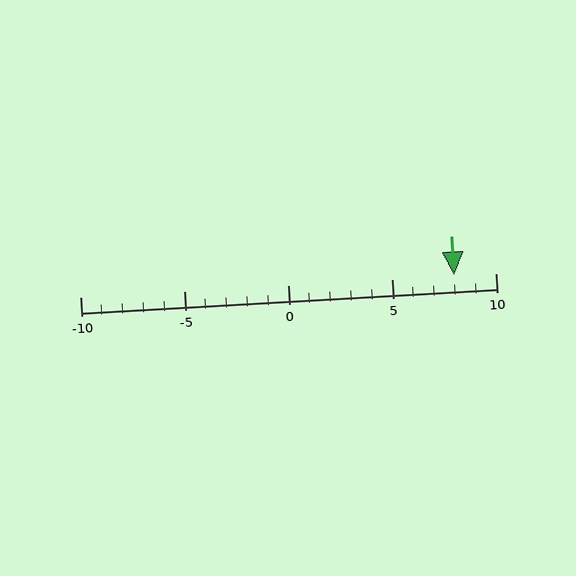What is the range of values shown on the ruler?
The ruler shows values from -10 to 10.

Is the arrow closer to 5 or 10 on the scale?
The arrow is closer to 10.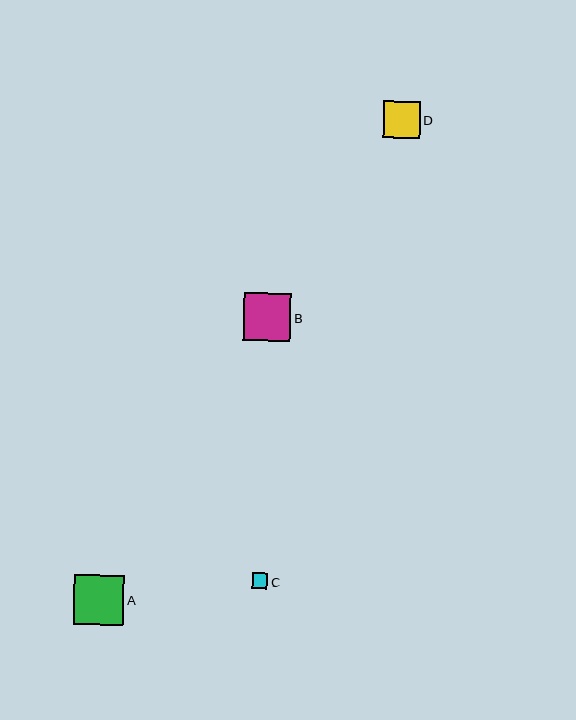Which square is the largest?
Square A is the largest with a size of approximately 51 pixels.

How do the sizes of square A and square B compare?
Square A and square B are approximately the same size.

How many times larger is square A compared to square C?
Square A is approximately 3.2 times the size of square C.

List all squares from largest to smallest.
From largest to smallest: A, B, D, C.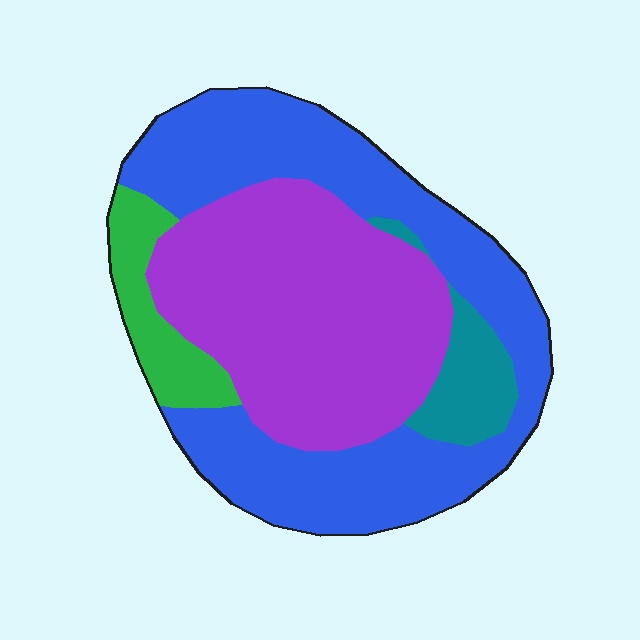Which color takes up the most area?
Blue, at roughly 45%.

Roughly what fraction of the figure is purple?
Purple covers around 40% of the figure.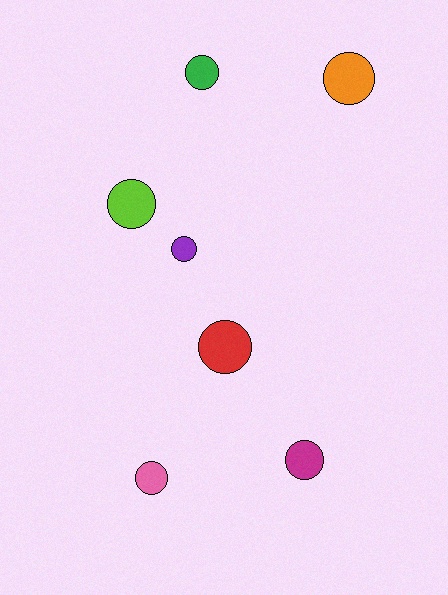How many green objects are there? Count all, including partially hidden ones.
There is 1 green object.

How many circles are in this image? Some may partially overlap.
There are 7 circles.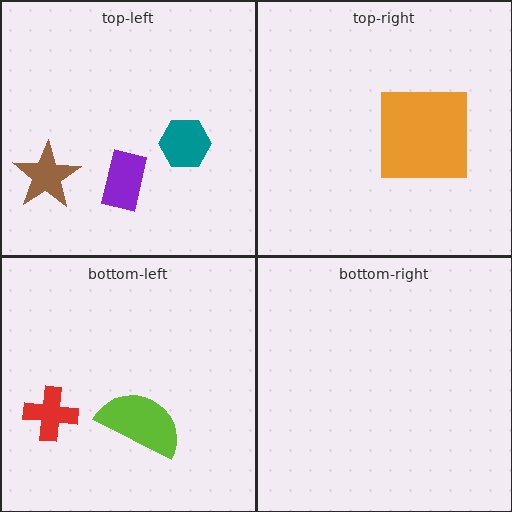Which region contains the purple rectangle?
The top-left region.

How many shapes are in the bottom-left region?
2.